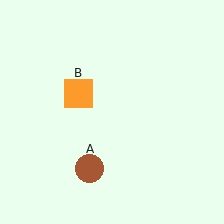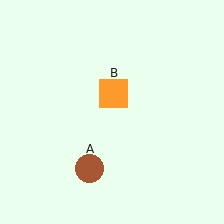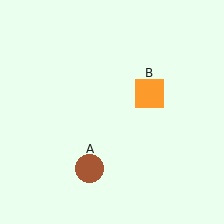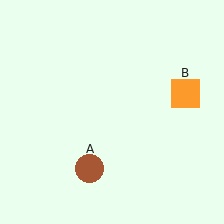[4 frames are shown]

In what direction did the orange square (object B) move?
The orange square (object B) moved right.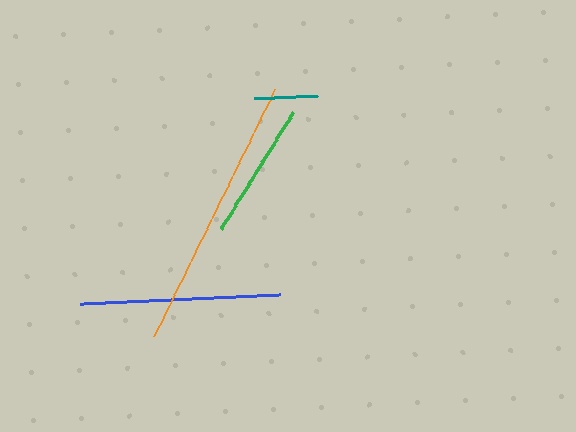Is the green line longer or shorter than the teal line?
The green line is longer than the teal line.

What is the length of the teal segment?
The teal segment is approximately 64 pixels long.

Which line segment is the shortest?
The teal line is the shortest at approximately 64 pixels.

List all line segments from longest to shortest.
From longest to shortest: orange, blue, green, teal.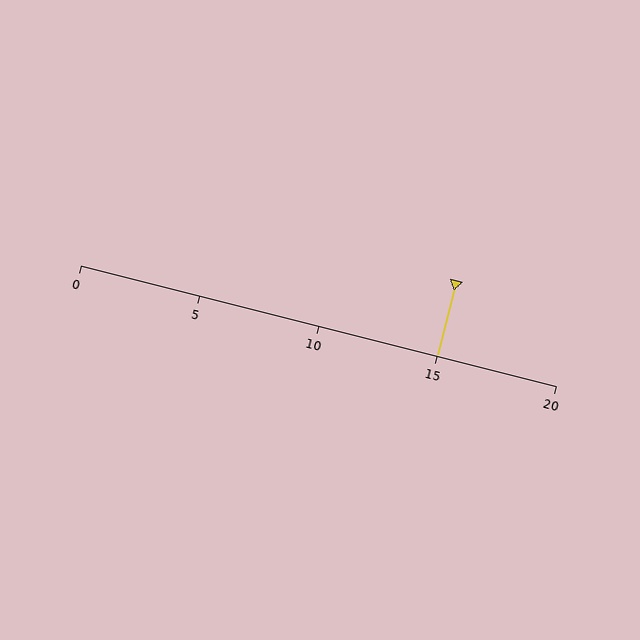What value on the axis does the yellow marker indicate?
The marker indicates approximately 15.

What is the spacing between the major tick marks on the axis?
The major ticks are spaced 5 apart.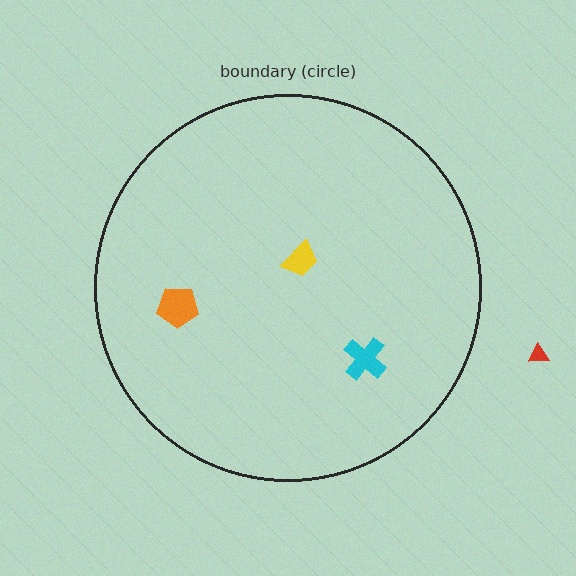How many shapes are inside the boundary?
3 inside, 1 outside.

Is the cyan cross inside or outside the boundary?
Inside.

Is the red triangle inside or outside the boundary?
Outside.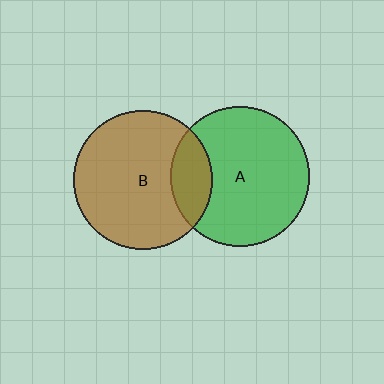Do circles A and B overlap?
Yes.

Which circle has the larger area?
Circle A (green).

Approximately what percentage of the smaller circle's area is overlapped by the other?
Approximately 20%.